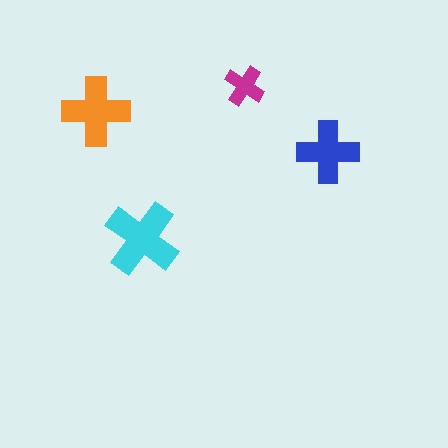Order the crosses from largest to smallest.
the cyan one, the orange one, the blue one, the magenta one.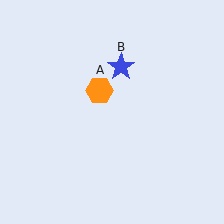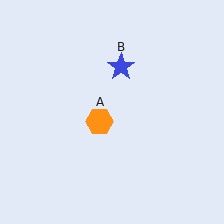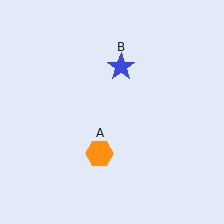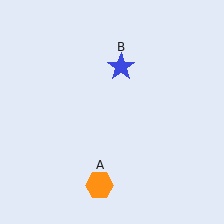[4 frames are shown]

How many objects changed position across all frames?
1 object changed position: orange hexagon (object A).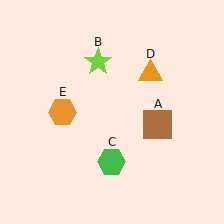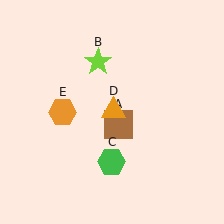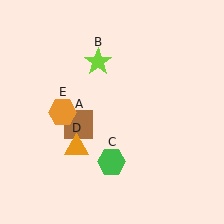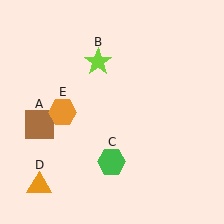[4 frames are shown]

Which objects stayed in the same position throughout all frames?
Lime star (object B) and green hexagon (object C) and orange hexagon (object E) remained stationary.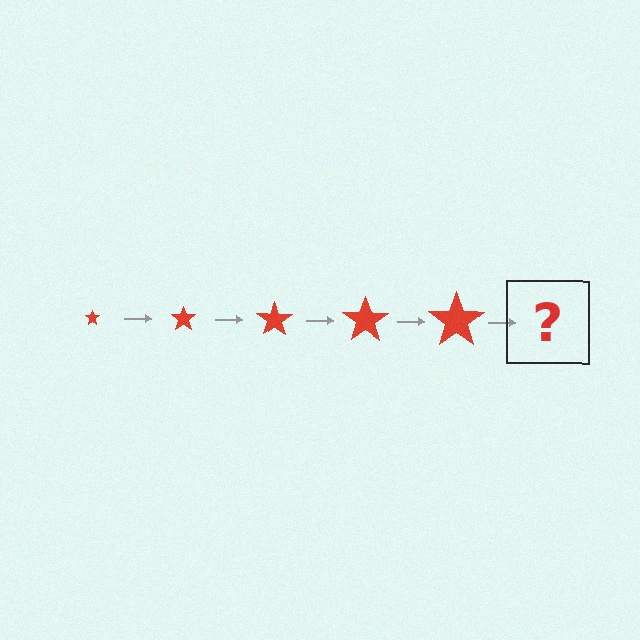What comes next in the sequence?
The next element should be a red star, larger than the previous one.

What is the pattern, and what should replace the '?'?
The pattern is that the star gets progressively larger each step. The '?' should be a red star, larger than the previous one.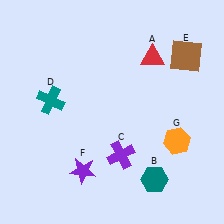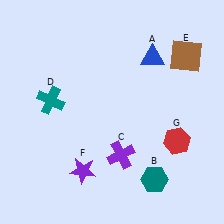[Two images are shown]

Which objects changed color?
A changed from red to blue. G changed from orange to red.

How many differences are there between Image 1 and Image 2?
There are 2 differences between the two images.